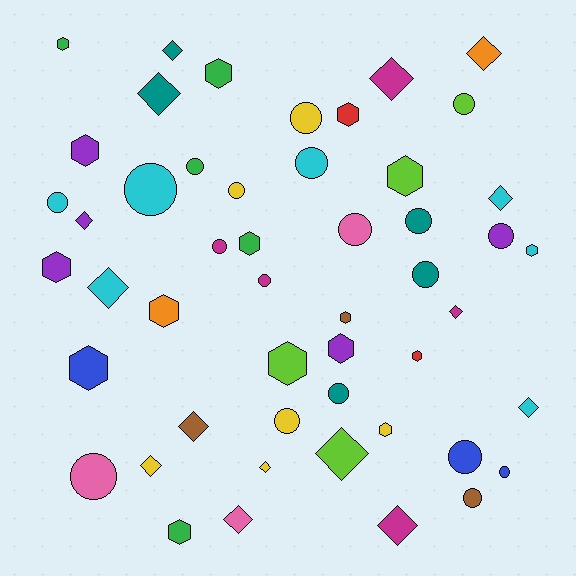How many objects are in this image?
There are 50 objects.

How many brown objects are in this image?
There are 3 brown objects.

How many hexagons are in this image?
There are 16 hexagons.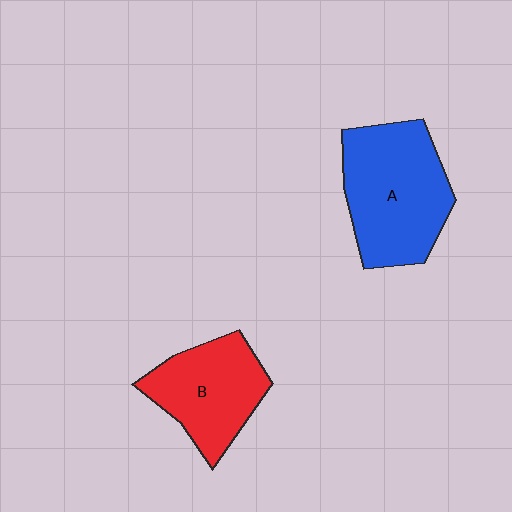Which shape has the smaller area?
Shape B (red).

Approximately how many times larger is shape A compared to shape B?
Approximately 1.3 times.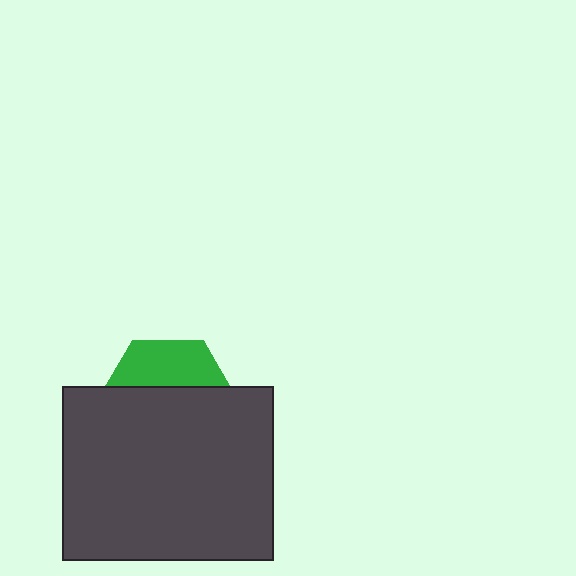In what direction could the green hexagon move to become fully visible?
The green hexagon could move up. That would shift it out from behind the dark gray rectangle entirely.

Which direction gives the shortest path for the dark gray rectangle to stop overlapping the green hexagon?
Moving down gives the shortest separation.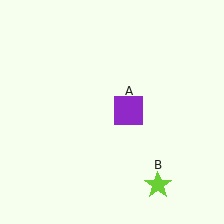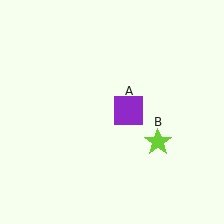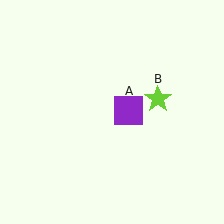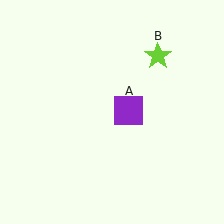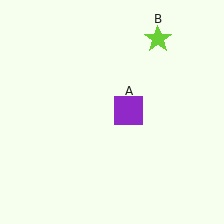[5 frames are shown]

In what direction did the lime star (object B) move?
The lime star (object B) moved up.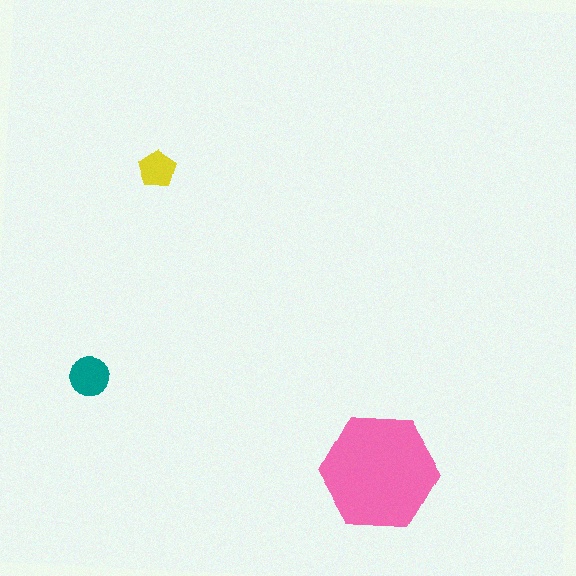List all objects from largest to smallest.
The pink hexagon, the teal circle, the yellow pentagon.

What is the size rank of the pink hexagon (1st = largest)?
1st.